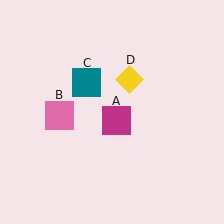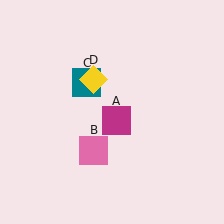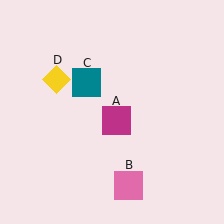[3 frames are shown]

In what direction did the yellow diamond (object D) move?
The yellow diamond (object D) moved left.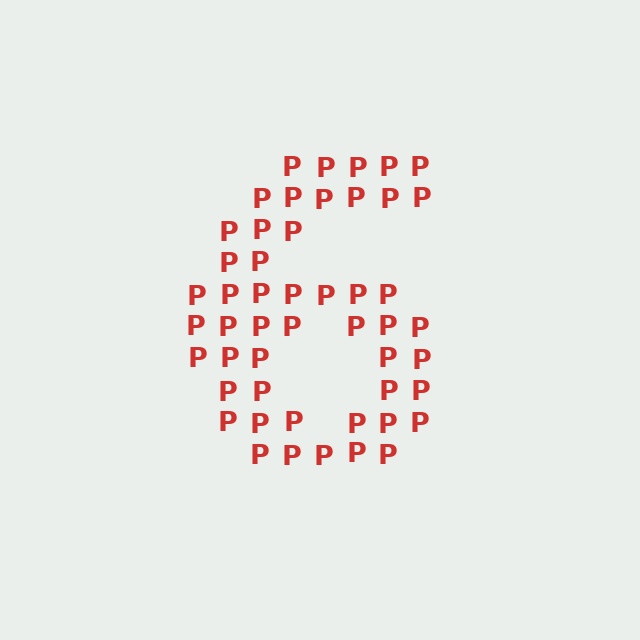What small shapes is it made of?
It is made of small letter P's.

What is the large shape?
The large shape is the digit 6.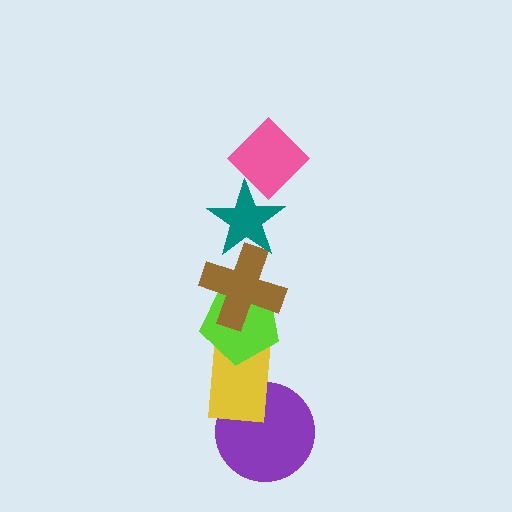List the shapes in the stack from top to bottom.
From top to bottom: the pink diamond, the teal star, the brown cross, the lime pentagon, the yellow rectangle, the purple circle.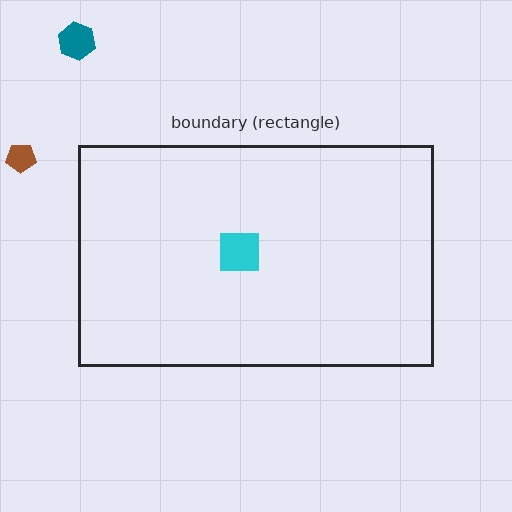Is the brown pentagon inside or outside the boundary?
Outside.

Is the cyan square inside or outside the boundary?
Inside.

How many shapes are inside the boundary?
1 inside, 2 outside.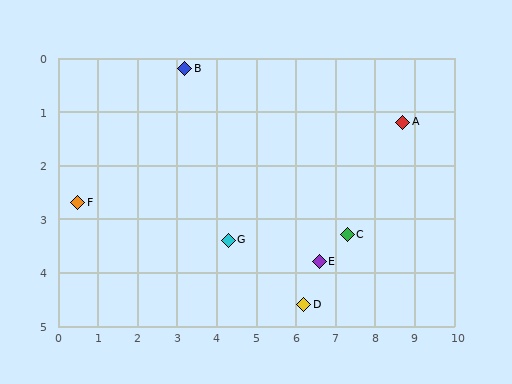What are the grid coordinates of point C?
Point C is at approximately (7.3, 3.3).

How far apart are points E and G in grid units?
Points E and G are about 2.3 grid units apart.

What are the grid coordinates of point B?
Point B is at approximately (3.2, 0.2).